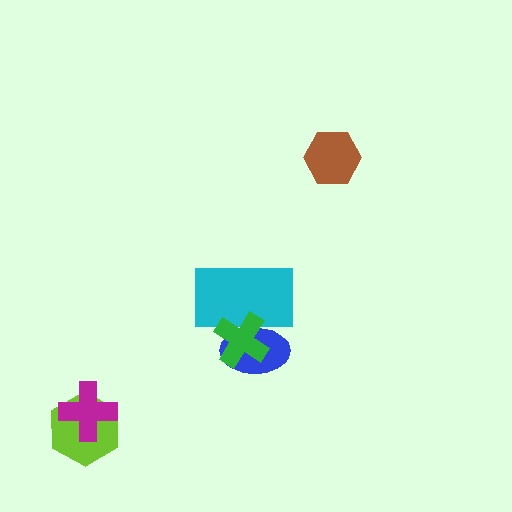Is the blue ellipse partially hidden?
Yes, it is partially covered by another shape.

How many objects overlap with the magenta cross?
1 object overlaps with the magenta cross.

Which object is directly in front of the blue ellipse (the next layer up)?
The cyan rectangle is directly in front of the blue ellipse.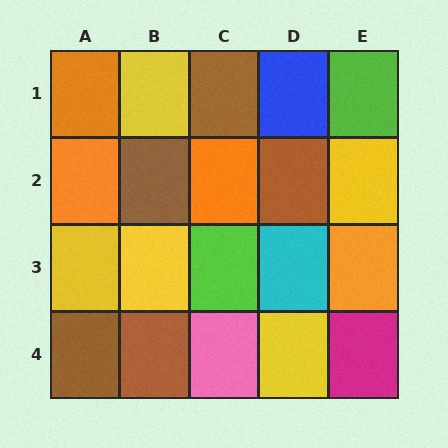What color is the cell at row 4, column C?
Pink.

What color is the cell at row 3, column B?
Yellow.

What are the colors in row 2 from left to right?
Orange, brown, orange, brown, yellow.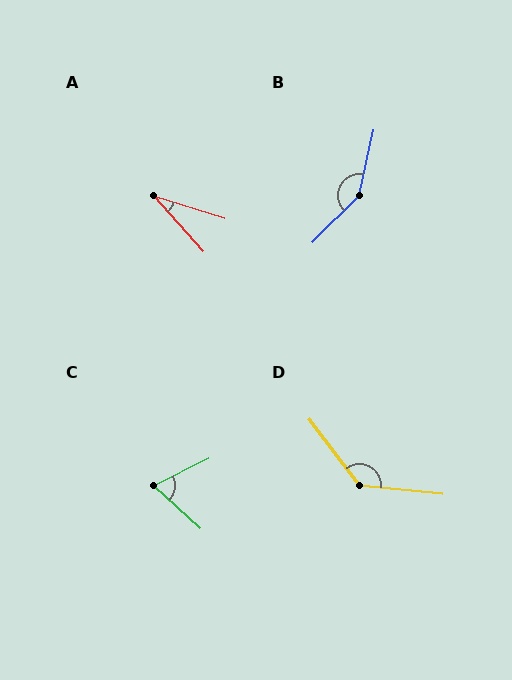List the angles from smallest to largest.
A (31°), C (69°), D (132°), B (148°).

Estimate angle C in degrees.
Approximately 69 degrees.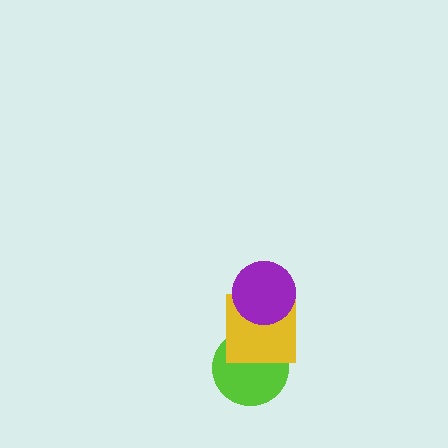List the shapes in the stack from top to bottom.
From top to bottom: the purple circle, the yellow square, the lime circle.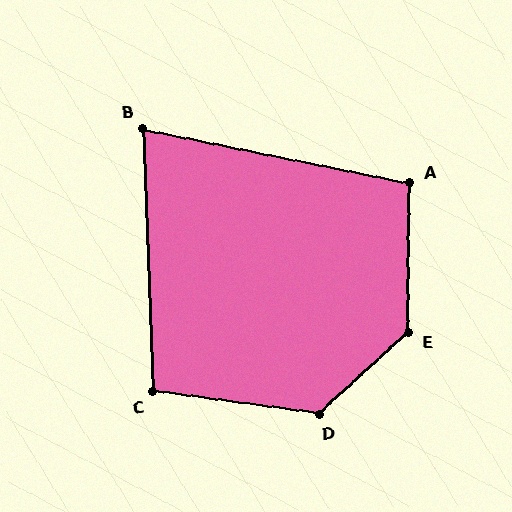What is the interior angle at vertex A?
Approximately 101 degrees (obtuse).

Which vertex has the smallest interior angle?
B, at approximately 76 degrees.